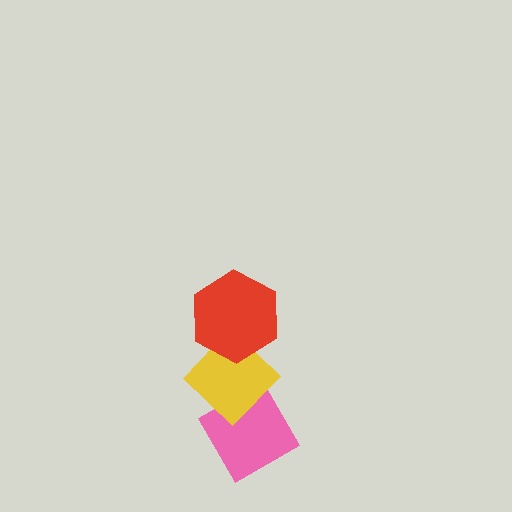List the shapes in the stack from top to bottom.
From top to bottom: the red hexagon, the yellow diamond, the pink diamond.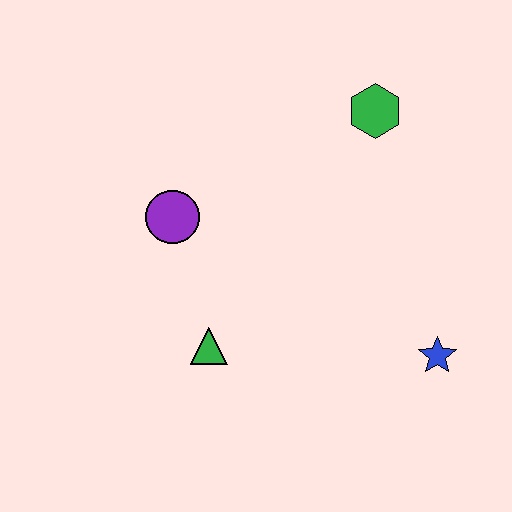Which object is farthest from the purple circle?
The blue star is farthest from the purple circle.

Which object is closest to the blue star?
The green triangle is closest to the blue star.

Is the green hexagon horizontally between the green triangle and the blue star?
Yes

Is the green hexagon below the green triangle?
No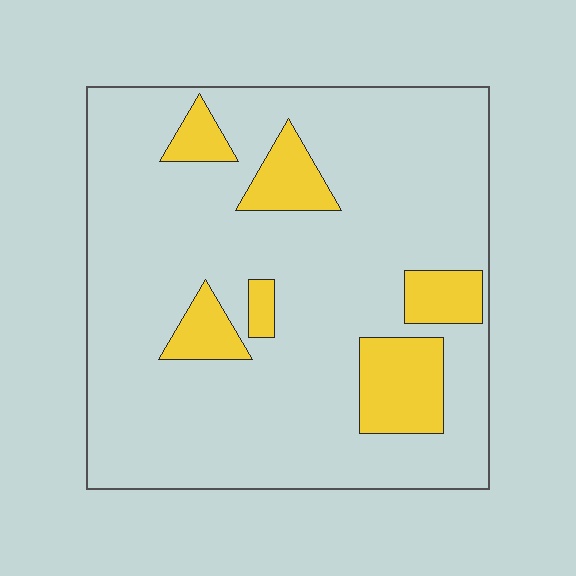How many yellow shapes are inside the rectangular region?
6.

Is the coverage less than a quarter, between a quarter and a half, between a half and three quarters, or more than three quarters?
Less than a quarter.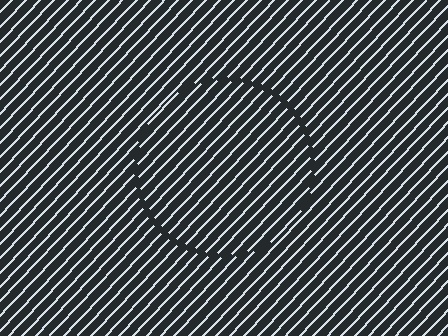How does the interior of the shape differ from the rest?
The interior of the shape contains the same grating, shifted by half a period — the contour is defined by the phase discontinuity where line-ends from the inner and outer gratings abut.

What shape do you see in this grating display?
An illusory circle. The interior of the shape contains the same grating, shifted by half a period — the contour is defined by the phase discontinuity where line-ends from the inner and outer gratings abut.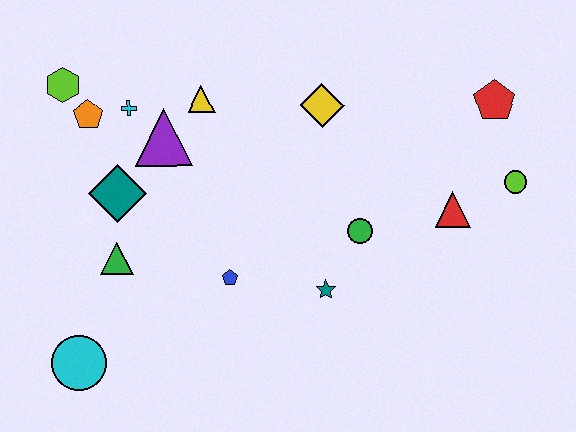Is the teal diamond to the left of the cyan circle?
No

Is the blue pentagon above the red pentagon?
No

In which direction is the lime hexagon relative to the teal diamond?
The lime hexagon is above the teal diamond.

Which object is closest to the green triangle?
The teal diamond is closest to the green triangle.